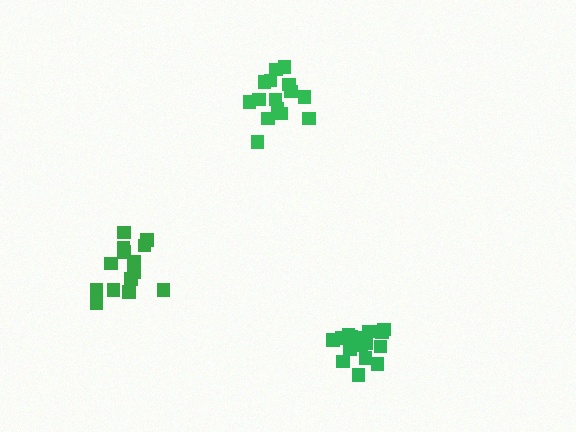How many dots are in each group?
Group 1: 14 dots, Group 2: 17 dots, Group 3: 15 dots (46 total).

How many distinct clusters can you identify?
There are 3 distinct clusters.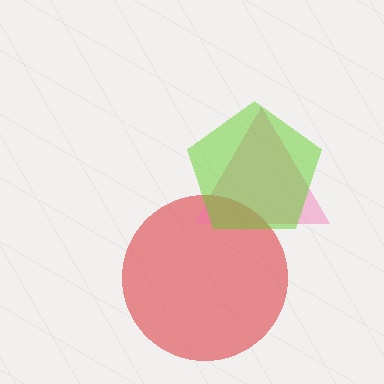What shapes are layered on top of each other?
The layered shapes are: a red circle, a pink triangle, a lime pentagon.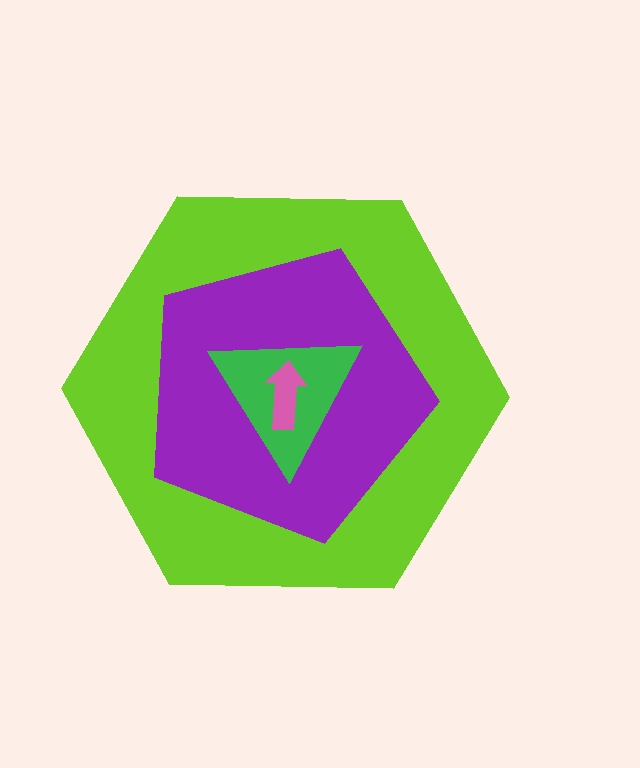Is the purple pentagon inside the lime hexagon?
Yes.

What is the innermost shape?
The pink arrow.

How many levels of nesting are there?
4.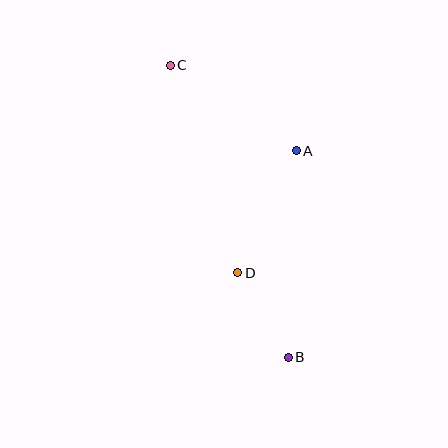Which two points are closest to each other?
Points B and D are closest to each other.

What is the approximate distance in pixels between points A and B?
The distance between A and B is approximately 207 pixels.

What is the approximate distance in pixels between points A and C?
The distance between A and C is approximately 152 pixels.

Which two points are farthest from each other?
Points B and C are farthest from each other.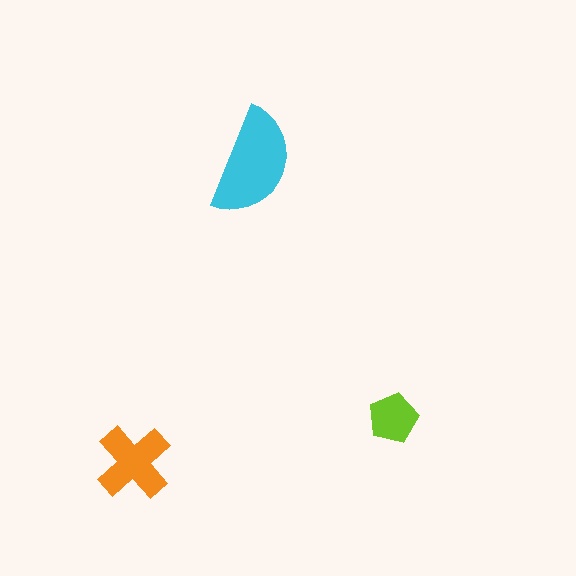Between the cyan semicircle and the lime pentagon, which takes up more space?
The cyan semicircle.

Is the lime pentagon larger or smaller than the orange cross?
Smaller.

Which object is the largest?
The cyan semicircle.